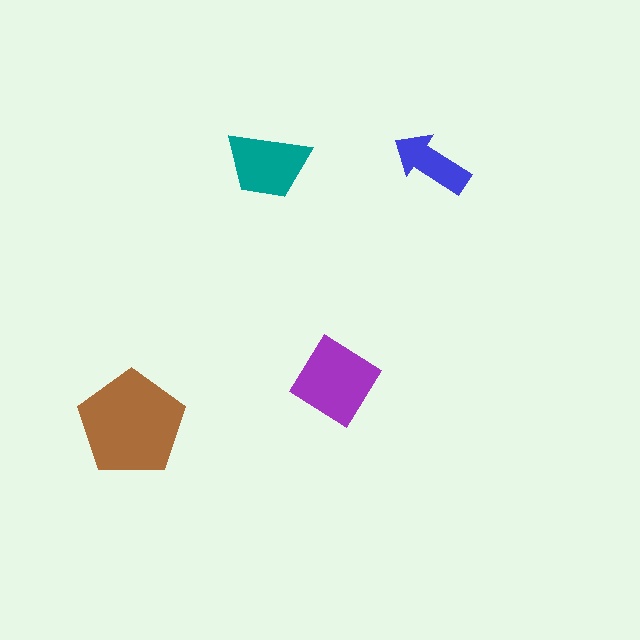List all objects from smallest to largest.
The blue arrow, the teal trapezoid, the purple diamond, the brown pentagon.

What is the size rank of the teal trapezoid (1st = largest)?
3rd.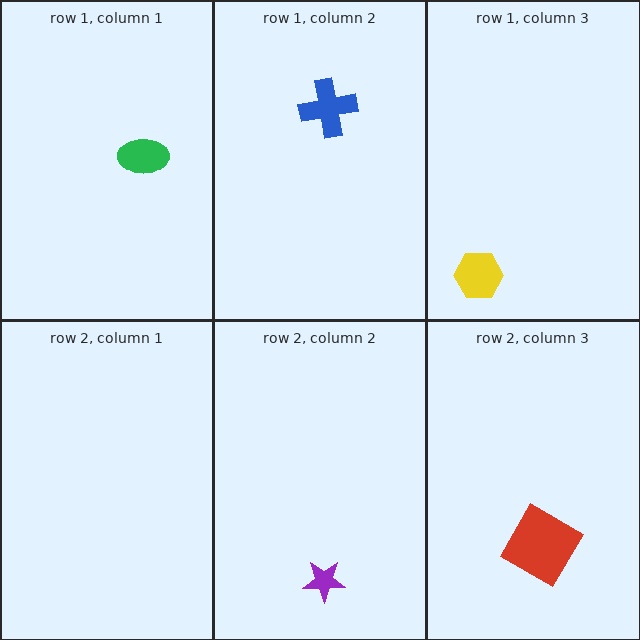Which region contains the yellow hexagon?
The row 1, column 3 region.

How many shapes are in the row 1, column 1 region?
1.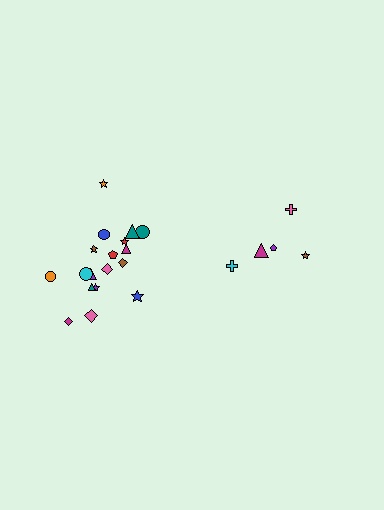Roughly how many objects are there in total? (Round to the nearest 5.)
Roughly 25 objects in total.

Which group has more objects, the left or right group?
The left group.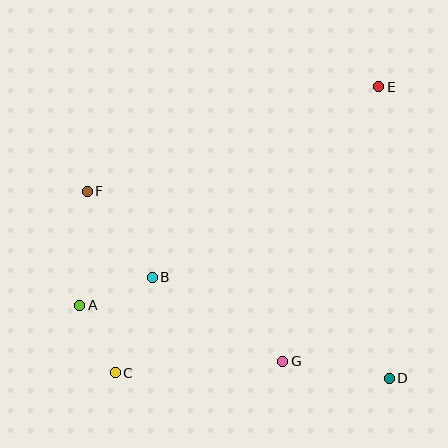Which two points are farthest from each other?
Points C and E are farthest from each other.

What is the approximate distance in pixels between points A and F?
The distance between A and F is approximately 114 pixels.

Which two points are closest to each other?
Points A and C are closest to each other.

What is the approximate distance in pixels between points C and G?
The distance between C and G is approximately 168 pixels.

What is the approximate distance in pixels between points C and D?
The distance between C and D is approximately 274 pixels.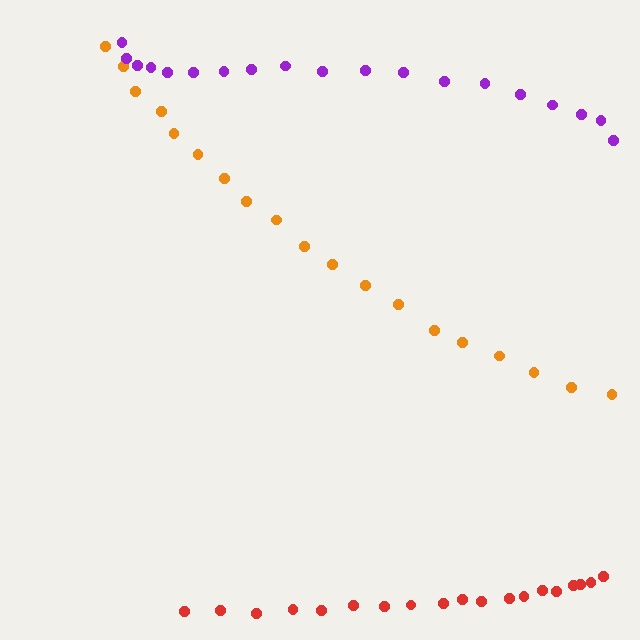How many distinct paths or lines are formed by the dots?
There are 3 distinct paths.